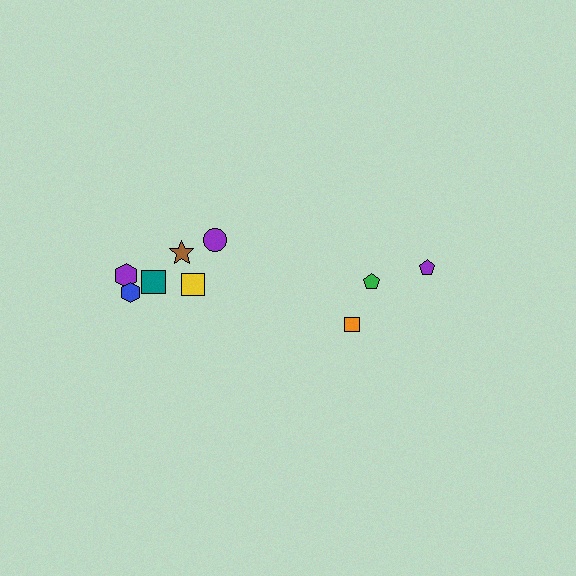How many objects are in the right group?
There are 3 objects.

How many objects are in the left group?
There are 6 objects.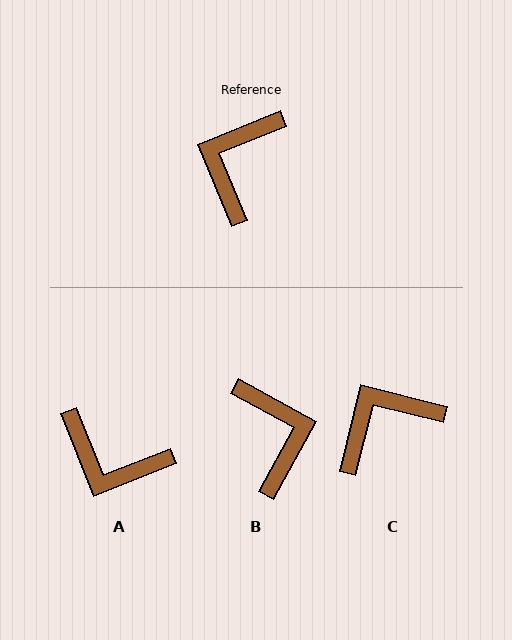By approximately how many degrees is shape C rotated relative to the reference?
Approximately 36 degrees clockwise.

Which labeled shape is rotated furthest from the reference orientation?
B, about 141 degrees away.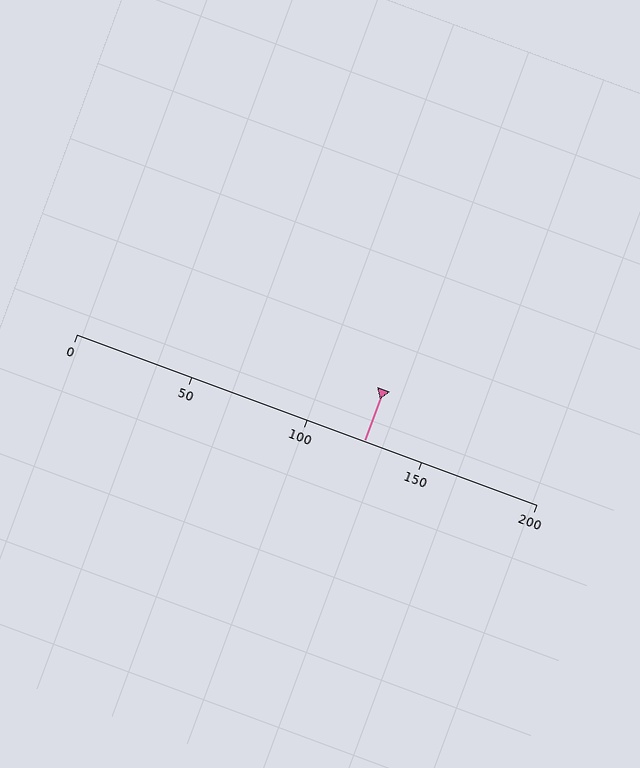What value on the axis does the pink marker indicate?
The marker indicates approximately 125.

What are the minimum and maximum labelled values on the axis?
The axis runs from 0 to 200.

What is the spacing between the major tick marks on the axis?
The major ticks are spaced 50 apart.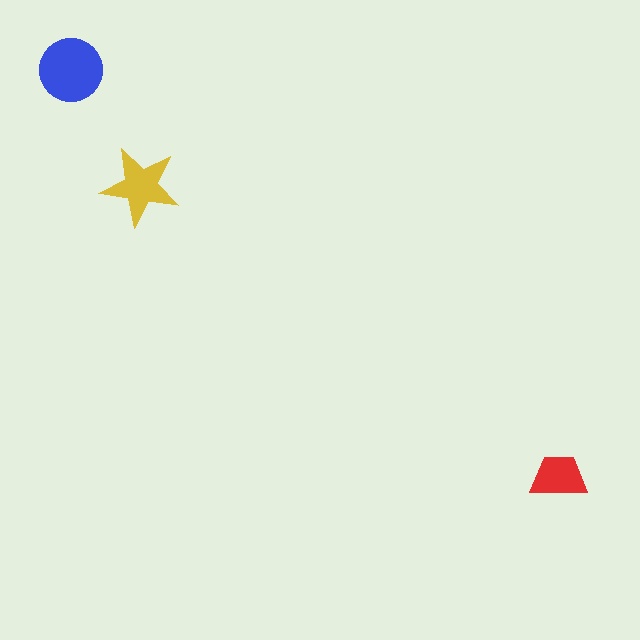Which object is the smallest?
The red trapezoid.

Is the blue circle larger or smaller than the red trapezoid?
Larger.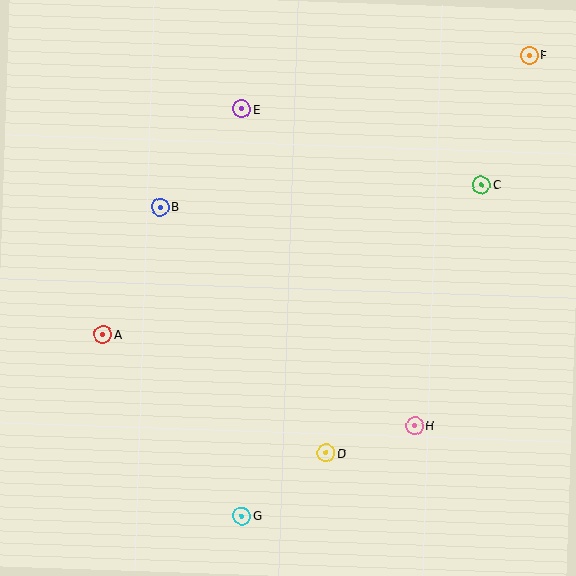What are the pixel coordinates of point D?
Point D is at (326, 453).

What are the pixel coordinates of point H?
Point H is at (415, 426).